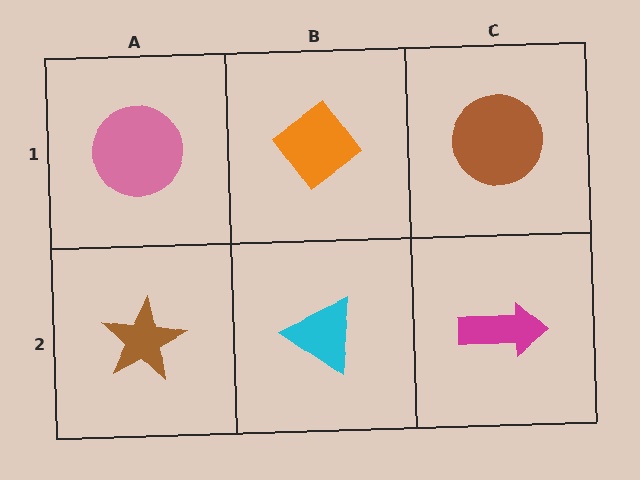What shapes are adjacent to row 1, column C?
A magenta arrow (row 2, column C), an orange diamond (row 1, column B).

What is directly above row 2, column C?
A brown circle.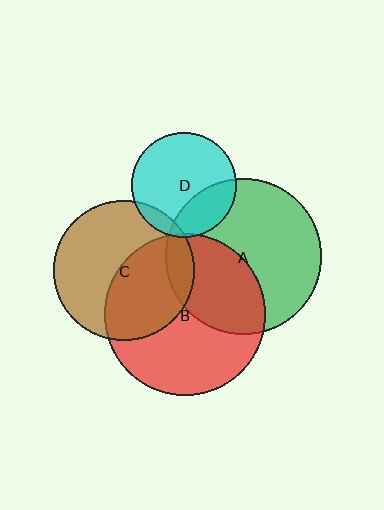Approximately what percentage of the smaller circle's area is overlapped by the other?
Approximately 10%.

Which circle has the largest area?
Circle B (red).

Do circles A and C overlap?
Yes.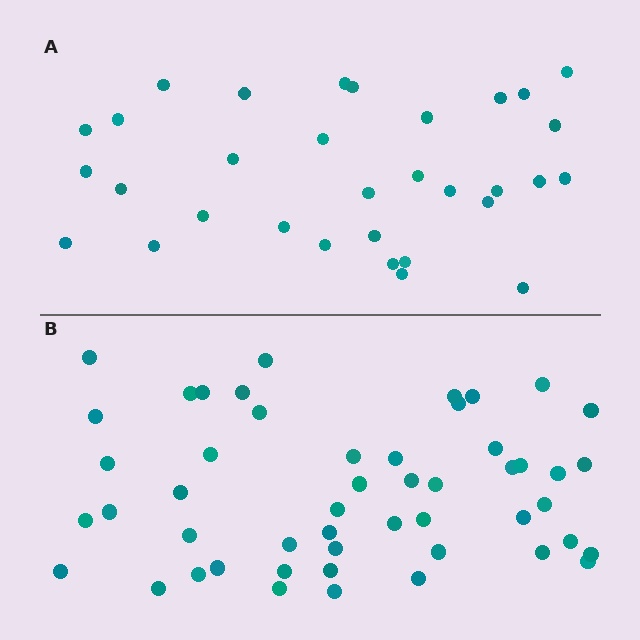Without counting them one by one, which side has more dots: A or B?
Region B (the bottom region) has more dots.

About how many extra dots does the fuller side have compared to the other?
Region B has approximately 20 more dots than region A.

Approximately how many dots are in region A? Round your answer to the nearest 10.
About 30 dots. (The exact count is 32, which rounds to 30.)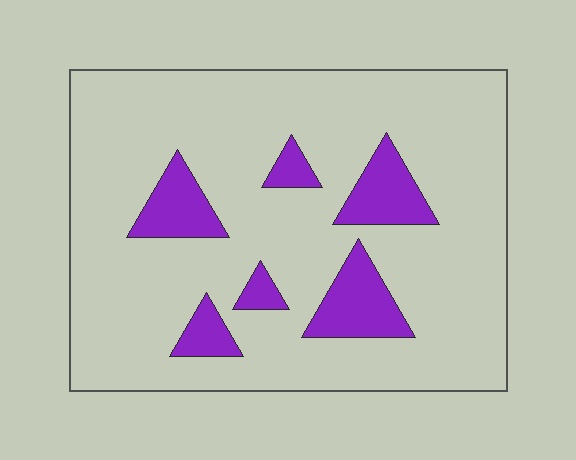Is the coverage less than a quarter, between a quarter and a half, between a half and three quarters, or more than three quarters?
Less than a quarter.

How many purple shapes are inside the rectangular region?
6.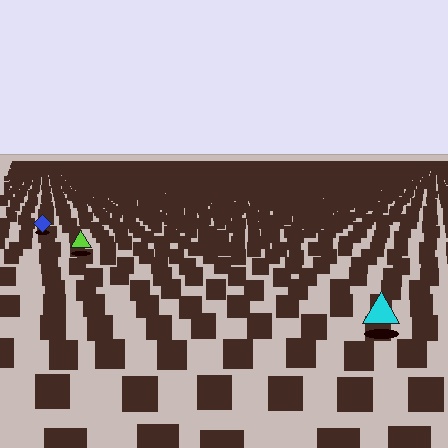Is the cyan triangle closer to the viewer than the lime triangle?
Yes. The cyan triangle is closer — you can tell from the texture gradient: the ground texture is coarser near it.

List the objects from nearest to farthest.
From nearest to farthest: the cyan triangle, the lime triangle, the blue diamond.